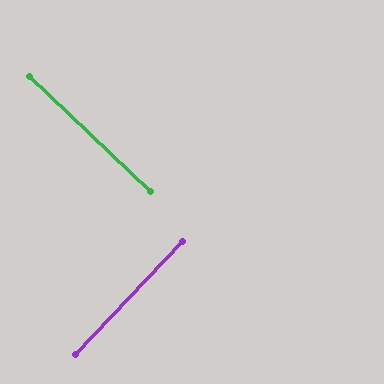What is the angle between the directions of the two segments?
Approximately 90 degrees.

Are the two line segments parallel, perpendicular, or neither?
Perpendicular — they meet at approximately 90°.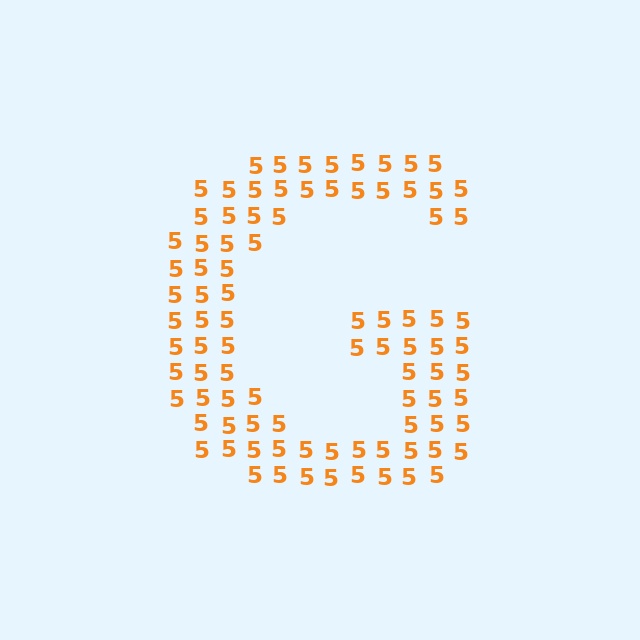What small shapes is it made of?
It is made of small digit 5's.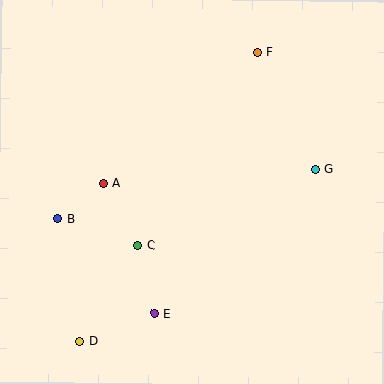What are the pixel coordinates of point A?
Point A is at (103, 183).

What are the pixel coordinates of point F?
Point F is at (257, 52).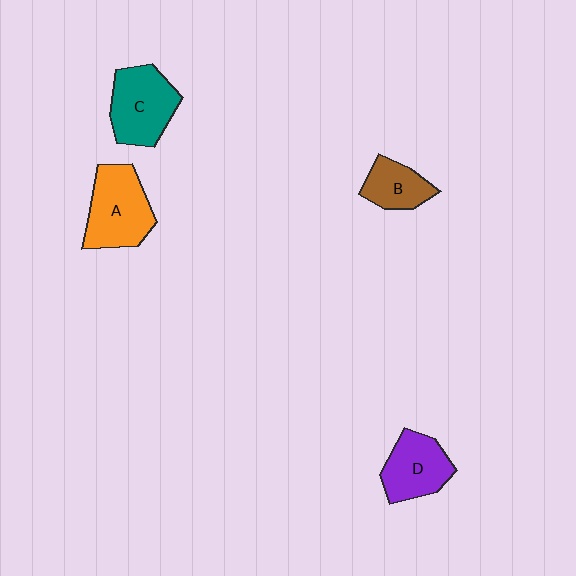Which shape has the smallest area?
Shape B (brown).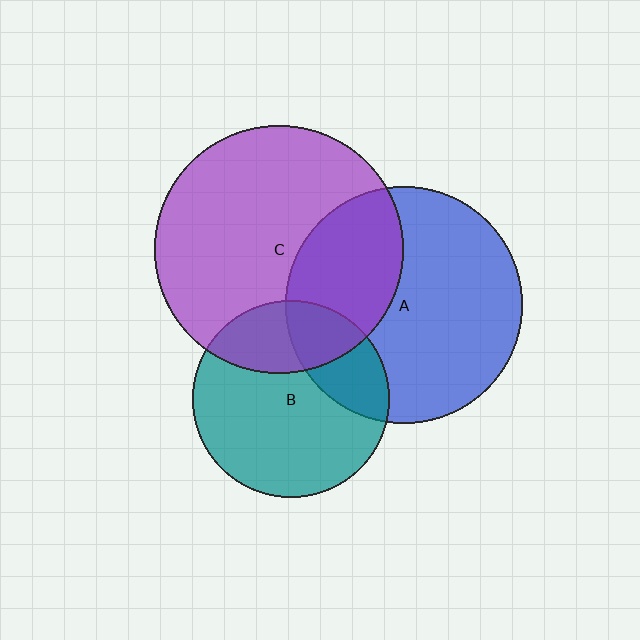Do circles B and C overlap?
Yes.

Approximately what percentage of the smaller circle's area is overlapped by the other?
Approximately 25%.